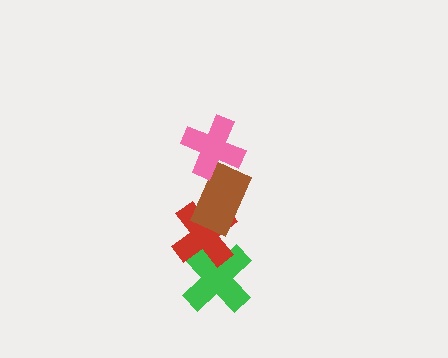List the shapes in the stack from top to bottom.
From top to bottom: the pink cross, the brown rectangle, the red cross, the green cross.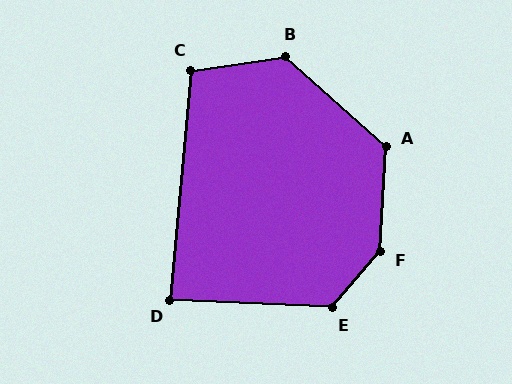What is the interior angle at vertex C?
Approximately 103 degrees (obtuse).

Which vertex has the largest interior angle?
F, at approximately 142 degrees.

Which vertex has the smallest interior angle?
D, at approximately 87 degrees.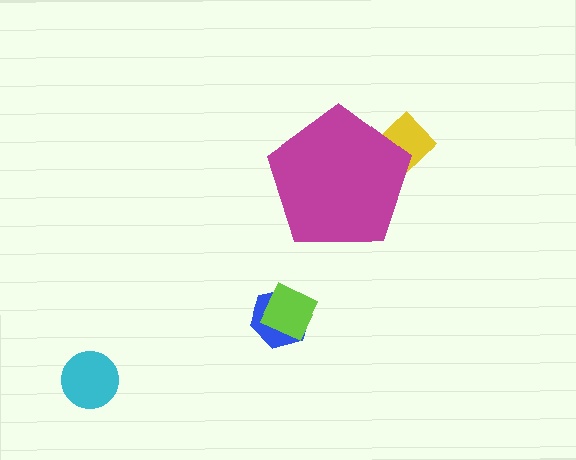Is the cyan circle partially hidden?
No, the cyan circle is fully visible.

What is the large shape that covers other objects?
A magenta pentagon.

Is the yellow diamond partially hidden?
Yes, the yellow diamond is partially hidden behind the magenta pentagon.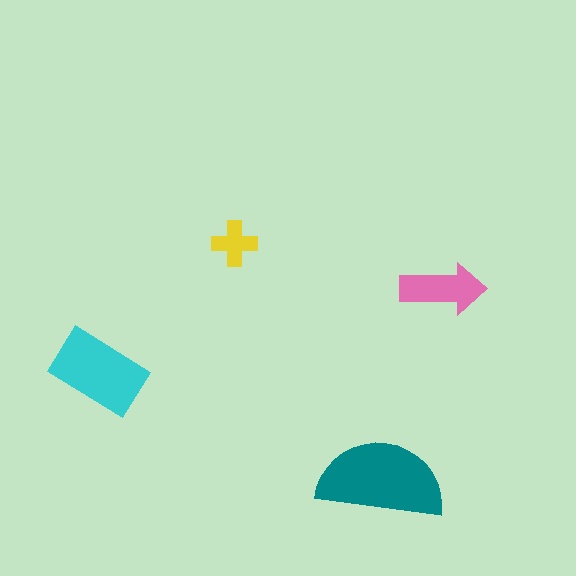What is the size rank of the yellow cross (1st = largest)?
4th.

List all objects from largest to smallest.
The teal semicircle, the cyan rectangle, the pink arrow, the yellow cross.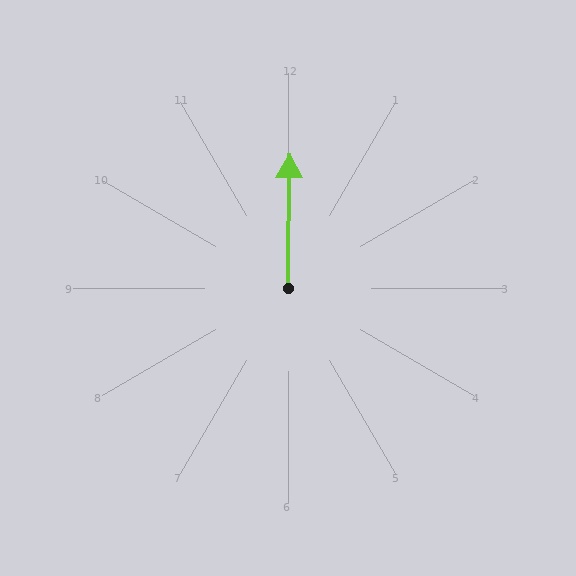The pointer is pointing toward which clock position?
Roughly 12 o'clock.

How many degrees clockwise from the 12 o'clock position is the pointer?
Approximately 1 degrees.